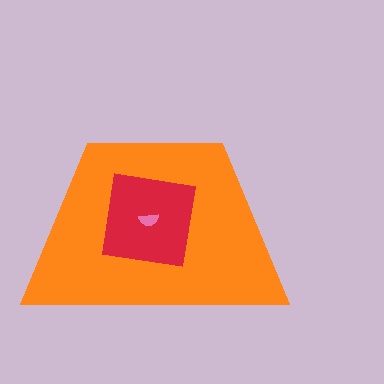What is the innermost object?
The pink semicircle.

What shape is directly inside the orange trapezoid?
The red square.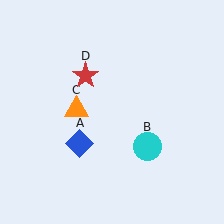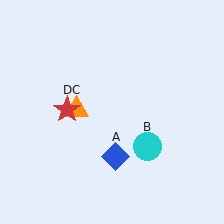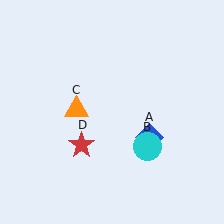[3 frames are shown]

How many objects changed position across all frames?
2 objects changed position: blue diamond (object A), red star (object D).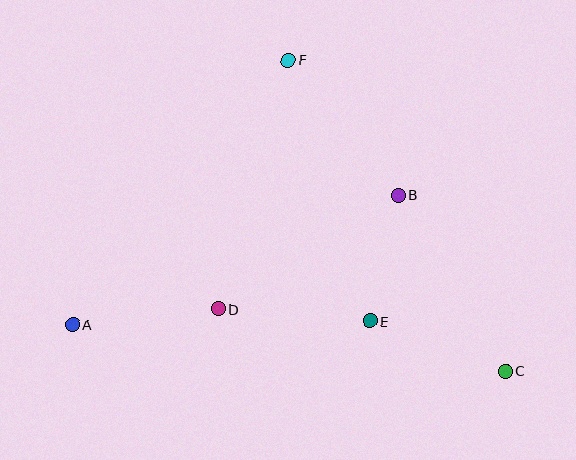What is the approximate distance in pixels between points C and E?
The distance between C and E is approximately 145 pixels.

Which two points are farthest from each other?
Points A and C are farthest from each other.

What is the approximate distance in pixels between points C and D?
The distance between C and D is approximately 295 pixels.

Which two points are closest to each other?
Points B and E are closest to each other.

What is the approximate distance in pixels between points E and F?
The distance between E and F is approximately 273 pixels.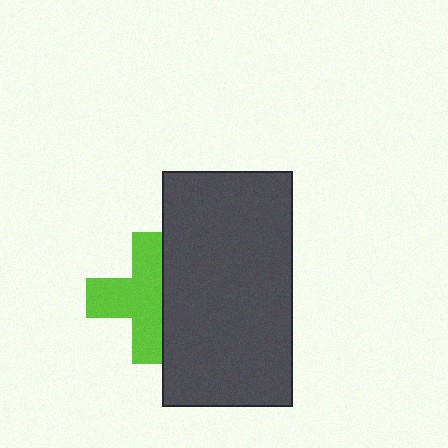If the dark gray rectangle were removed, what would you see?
You would see the complete lime cross.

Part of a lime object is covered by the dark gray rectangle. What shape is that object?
It is a cross.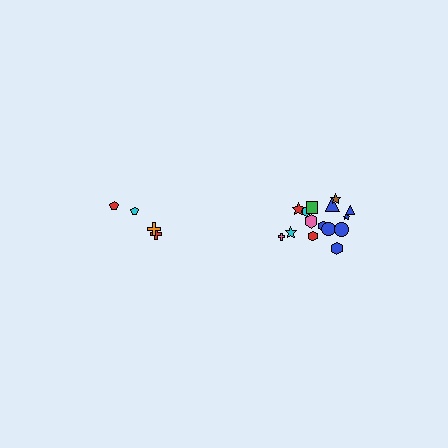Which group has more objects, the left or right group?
The right group.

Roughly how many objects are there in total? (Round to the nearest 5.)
Roughly 20 objects in total.